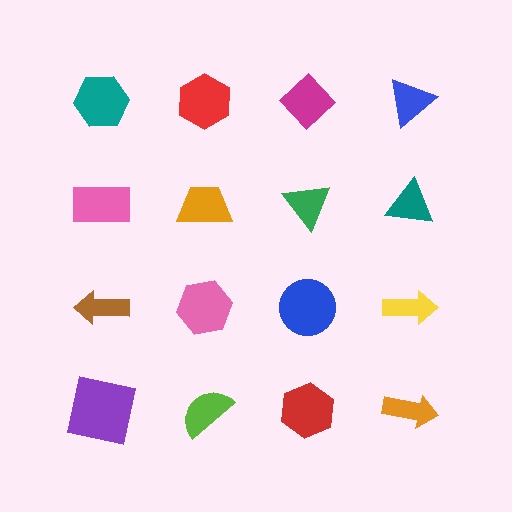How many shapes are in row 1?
4 shapes.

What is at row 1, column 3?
A magenta diamond.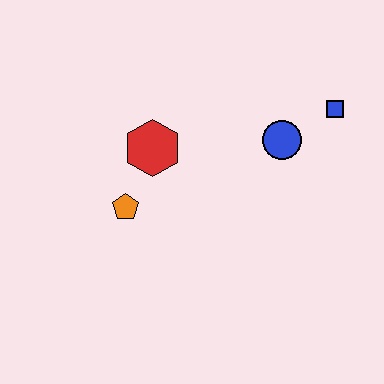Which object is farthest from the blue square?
The orange pentagon is farthest from the blue square.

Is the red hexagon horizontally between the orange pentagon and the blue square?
Yes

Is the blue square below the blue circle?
No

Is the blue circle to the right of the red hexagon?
Yes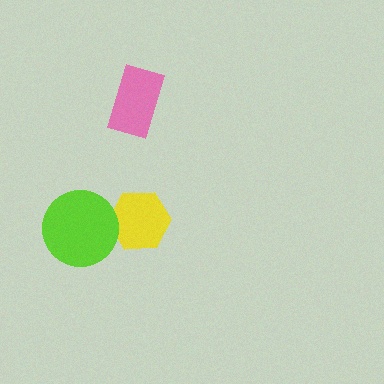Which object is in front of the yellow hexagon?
The lime circle is in front of the yellow hexagon.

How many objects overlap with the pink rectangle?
0 objects overlap with the pink rectangle.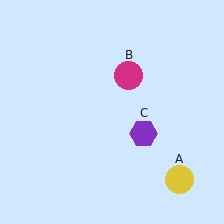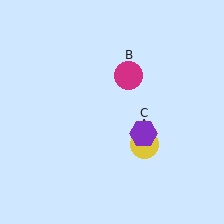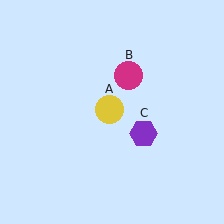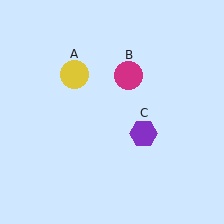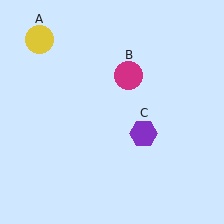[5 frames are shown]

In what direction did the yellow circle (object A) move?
The yellow circle (object A) moved up and to the left.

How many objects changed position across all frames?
1 object changed position: yellow circle (object A).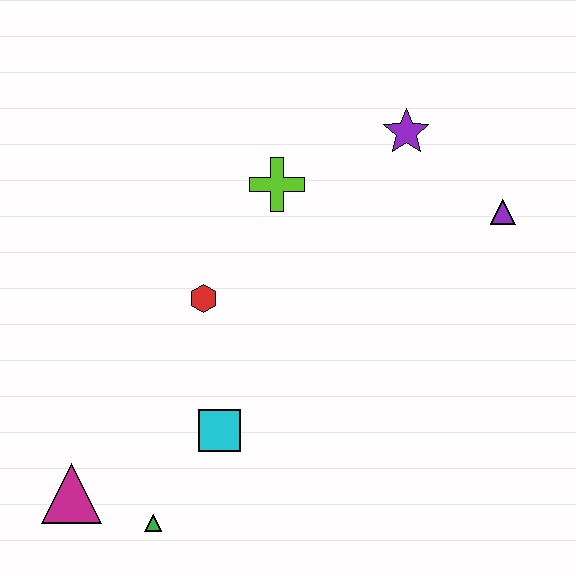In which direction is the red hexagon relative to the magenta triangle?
The red hexagon is above the magenta triangle.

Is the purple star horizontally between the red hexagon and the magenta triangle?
No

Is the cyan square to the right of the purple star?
No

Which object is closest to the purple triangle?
The purple star is closest to the purple triangle.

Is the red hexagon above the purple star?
No